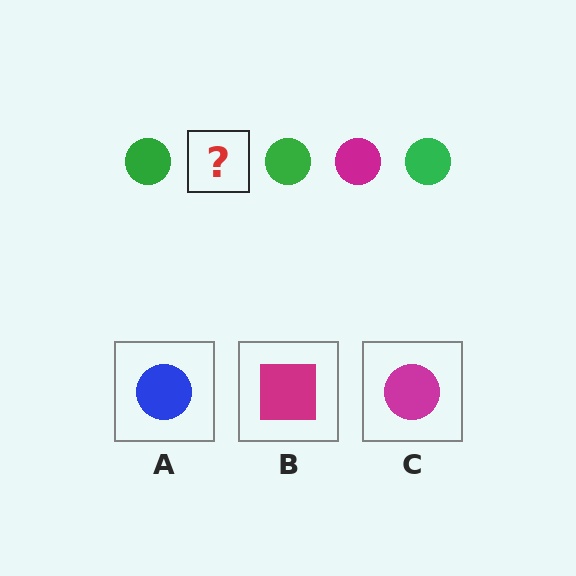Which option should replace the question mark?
Option C.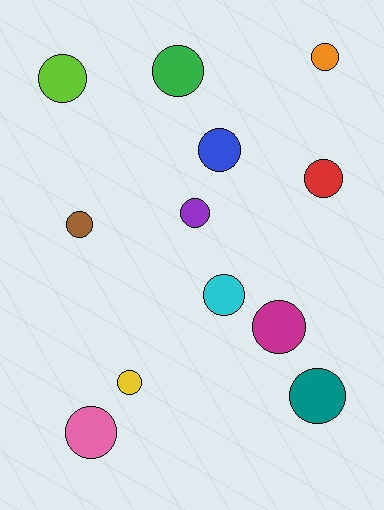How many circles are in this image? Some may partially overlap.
There are 12 circles.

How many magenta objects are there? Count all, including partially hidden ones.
There is 1 magenta object.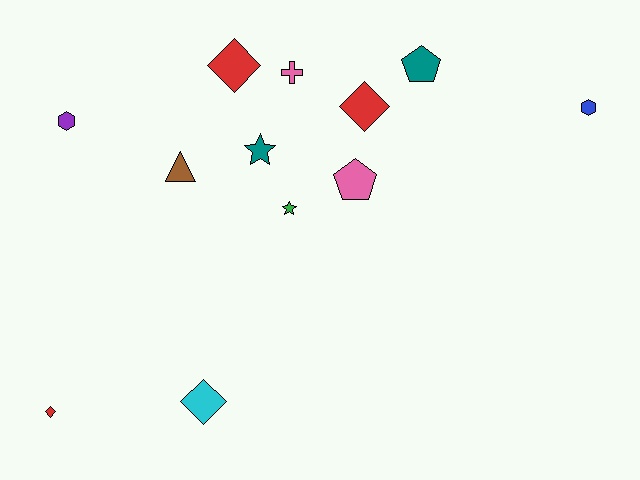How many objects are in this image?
There are 12 objects.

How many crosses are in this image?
There is 1 cross.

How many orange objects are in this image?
There are no orange objects.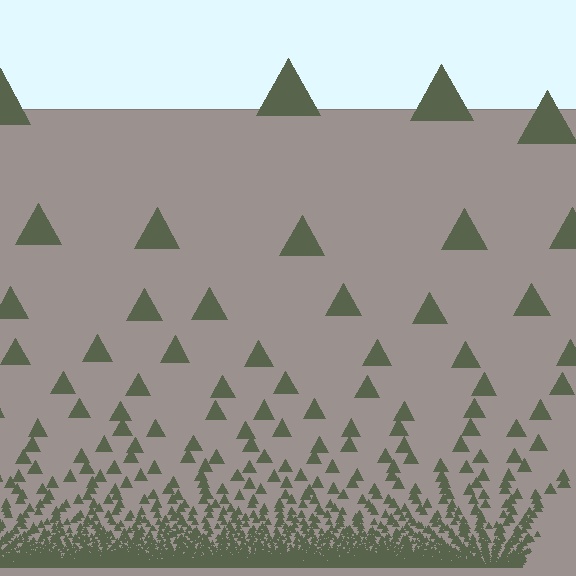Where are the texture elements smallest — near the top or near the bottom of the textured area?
Near the bottom.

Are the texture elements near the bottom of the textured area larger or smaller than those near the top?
Smaller. The gradient is inverted — elements near the bottom are smaller and denser.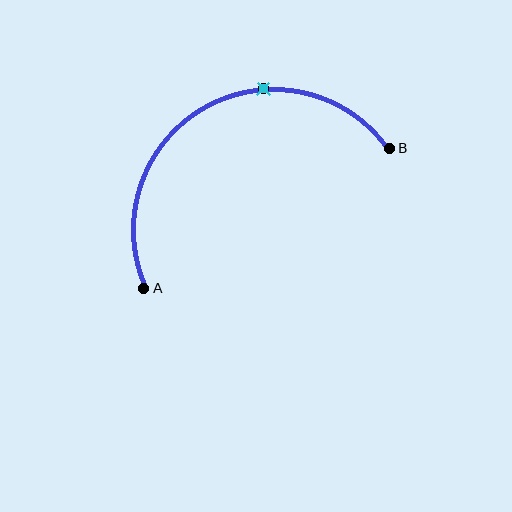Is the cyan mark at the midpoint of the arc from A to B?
No. The cyan mark lies on the arc but is closer to endpoint B. The arc midpoint would be at the point on the curve equidistant along the arc from both A and B.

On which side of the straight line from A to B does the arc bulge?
The arc bulges above the straight line connecting A and B.